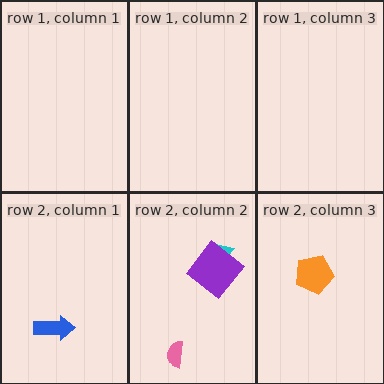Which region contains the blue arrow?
The row 2, column 1 region.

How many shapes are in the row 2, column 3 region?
1.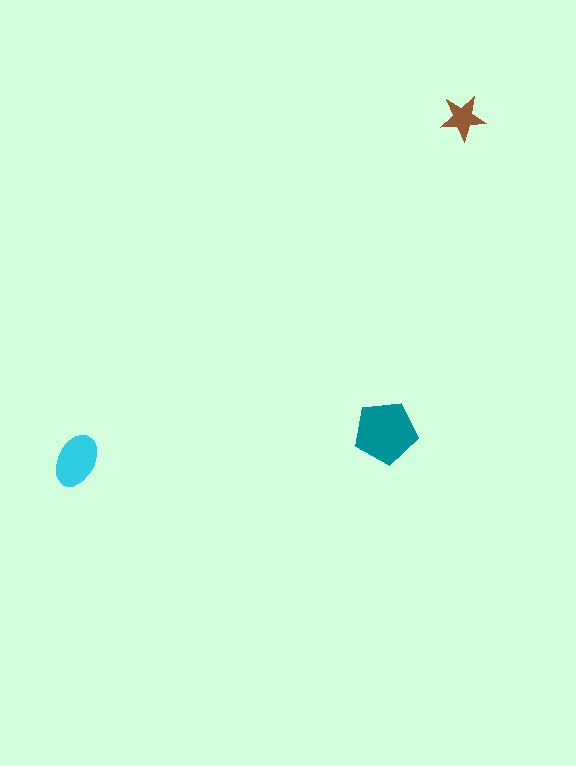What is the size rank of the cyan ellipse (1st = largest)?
2nd.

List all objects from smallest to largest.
The brown star, the cyan ellipse, the teal pentagon.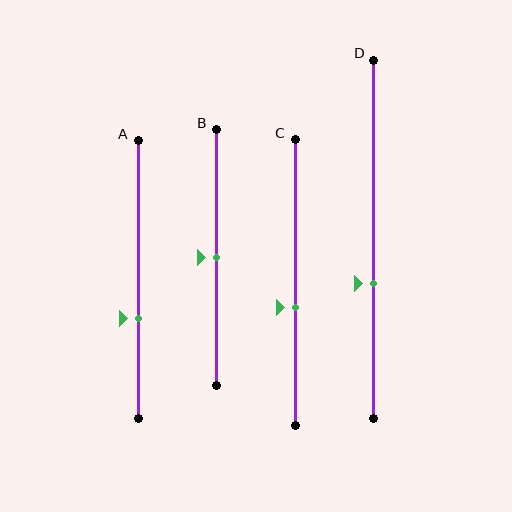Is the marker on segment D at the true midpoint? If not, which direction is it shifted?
No, the marker on segment D is shifted downward by about 12% of the segment length.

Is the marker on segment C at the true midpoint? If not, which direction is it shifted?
No, the marker on segment C is shifted downward by about 9% of the segment length.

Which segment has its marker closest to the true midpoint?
Segment B has its marker closest to the true midpoint.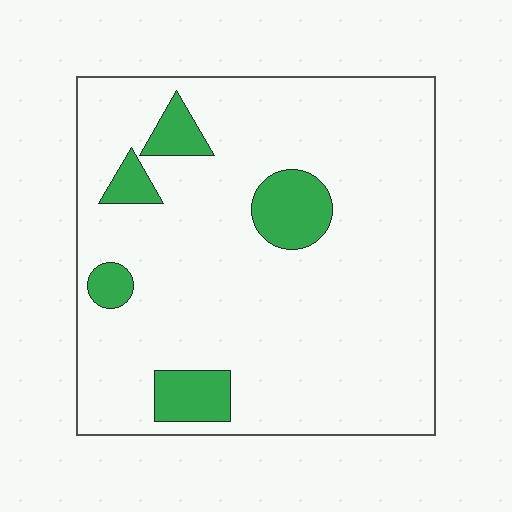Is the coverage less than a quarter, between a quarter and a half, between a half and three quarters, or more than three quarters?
Less than a quarter.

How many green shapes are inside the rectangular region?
5.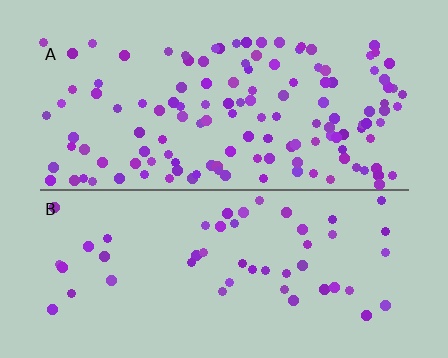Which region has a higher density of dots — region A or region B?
A (the top).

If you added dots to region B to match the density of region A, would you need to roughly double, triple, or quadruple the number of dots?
Approximately triple.